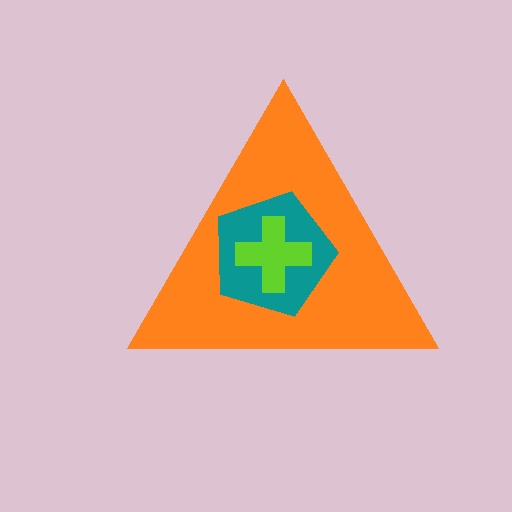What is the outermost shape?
The orange triangle.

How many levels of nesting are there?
3.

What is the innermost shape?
The lime cross.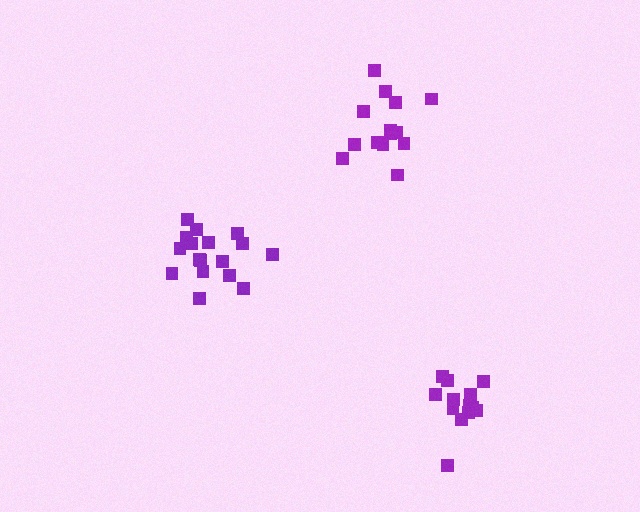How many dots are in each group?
Group 1: 13 dots, Group 2: 14 dots, Group 3: 17 dots (44 total).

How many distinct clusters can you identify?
There are 3 distinct clusters.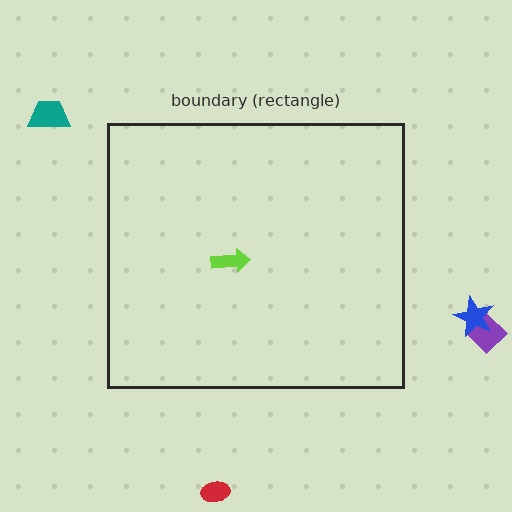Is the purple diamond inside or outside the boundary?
Outside.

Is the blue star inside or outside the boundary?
Outside.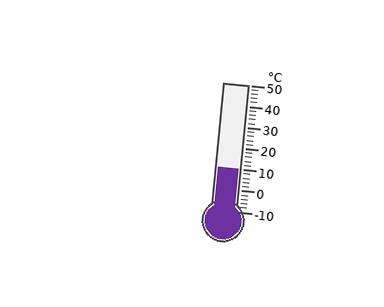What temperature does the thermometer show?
The thermometer shows approximately 10°C.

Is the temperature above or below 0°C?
The temperature is above 0°C.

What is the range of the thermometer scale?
The thermometer scale ranges from -10°C to 50°C.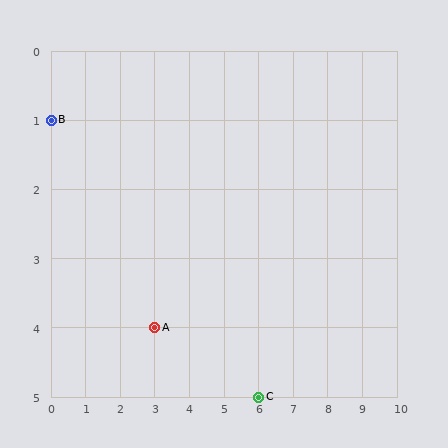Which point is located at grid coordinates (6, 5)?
Point C is at (6, 5).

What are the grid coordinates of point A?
Point A is at grid coordinates (3, 4).